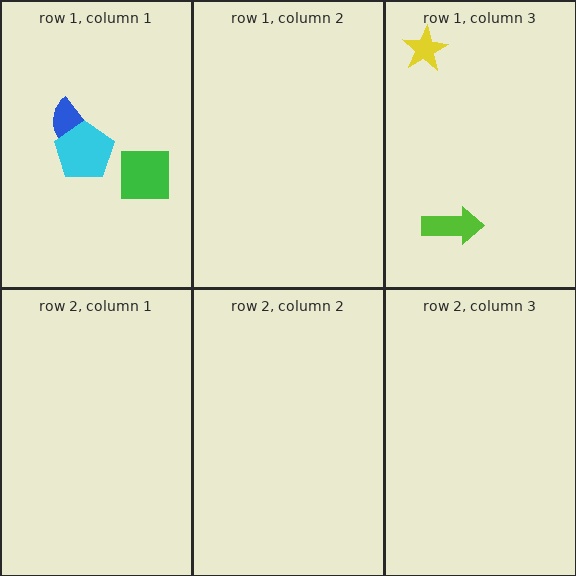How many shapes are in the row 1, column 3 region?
2.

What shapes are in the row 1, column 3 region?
The lime arrow, the yellow star.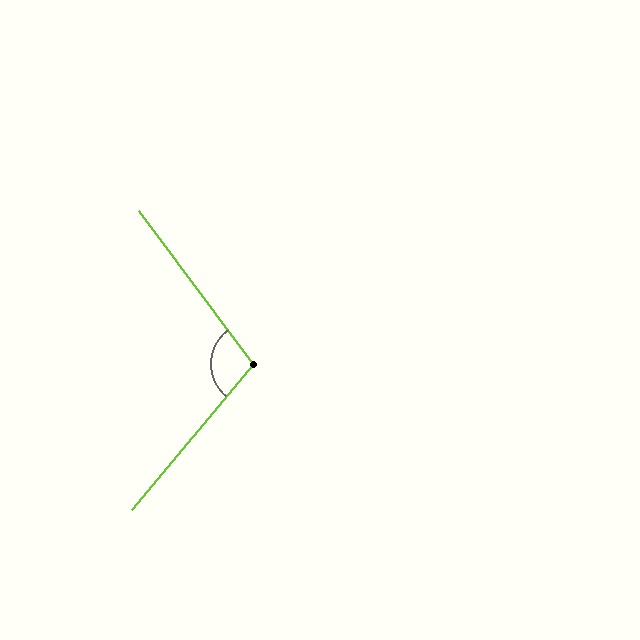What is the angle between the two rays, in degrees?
Approximately 103 degrees.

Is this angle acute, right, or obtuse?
It is obtuse.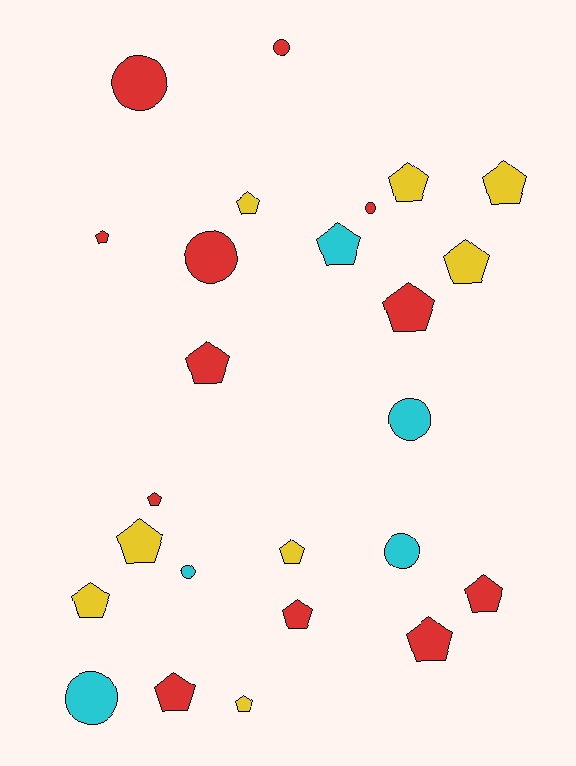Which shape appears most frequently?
Pentagon, with 17 objects.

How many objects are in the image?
There are 25 objects.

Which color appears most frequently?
Red, with 12 objects.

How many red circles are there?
There are 4 red circles.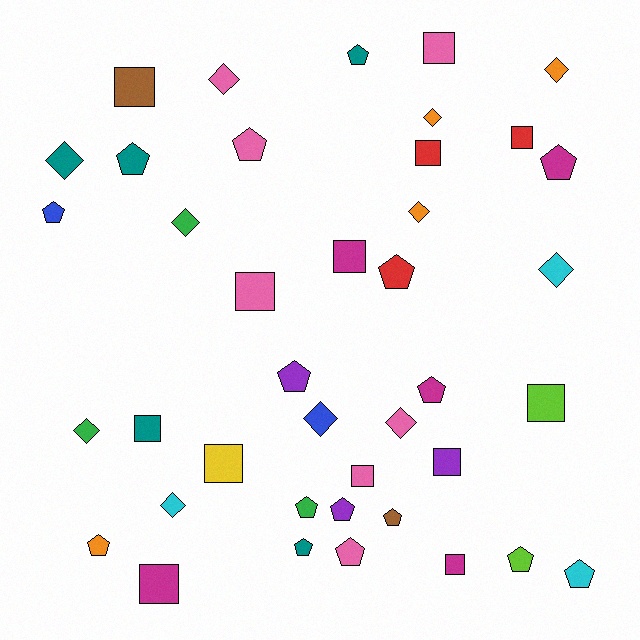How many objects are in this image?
There are 40 objects.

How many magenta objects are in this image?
There are 5 magenta objects.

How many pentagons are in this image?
There are 16 pentagons.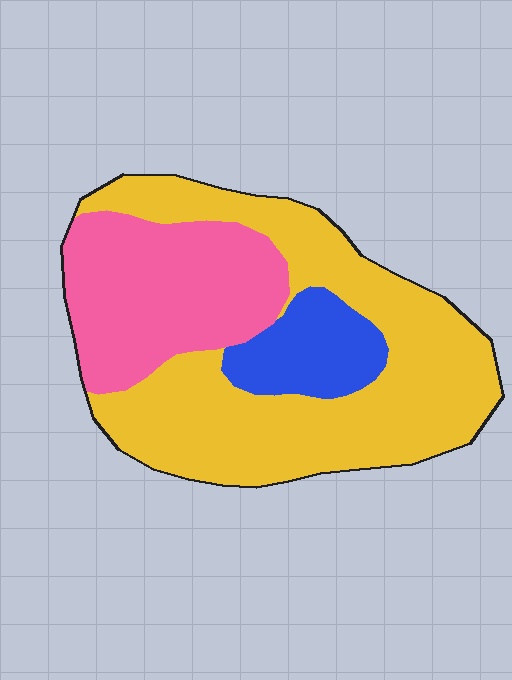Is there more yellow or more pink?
Yellow.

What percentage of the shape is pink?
Pink covers roughly 30% of the shape.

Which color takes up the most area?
Yellow, at roughly 60%.